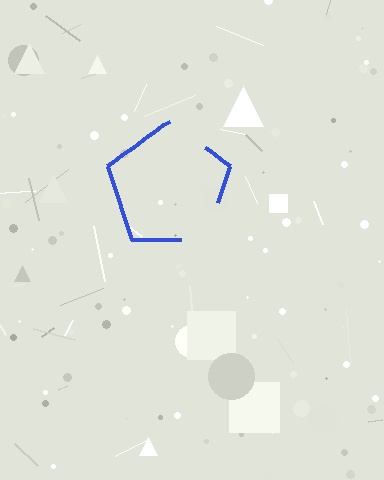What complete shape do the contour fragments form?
The contour fragments form a pentagon.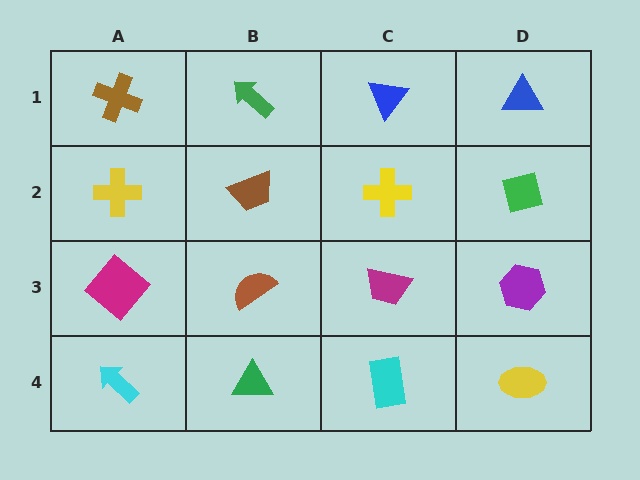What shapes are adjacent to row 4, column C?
A magenta trapezoid (row 3, column C), a green triangle (row 4, column B), a yellow ellipse (row 4, column D).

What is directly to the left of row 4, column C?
A green triangle.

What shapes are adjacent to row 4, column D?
A purple hexagon (row 3, column D), a cyan rectangle (row 4, column C).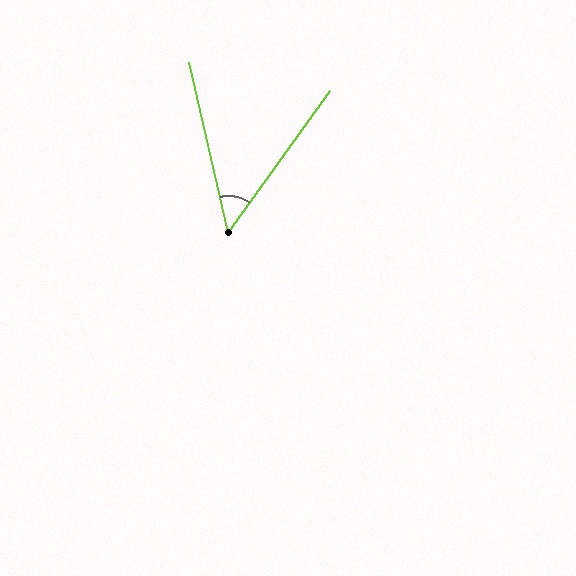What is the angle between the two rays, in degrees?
Approximately 49 degrees.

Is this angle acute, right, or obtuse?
It is acute.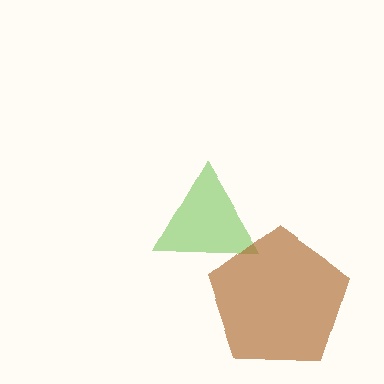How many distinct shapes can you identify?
There are 2 distinct shapes: a lime triangle, a brown pentagon.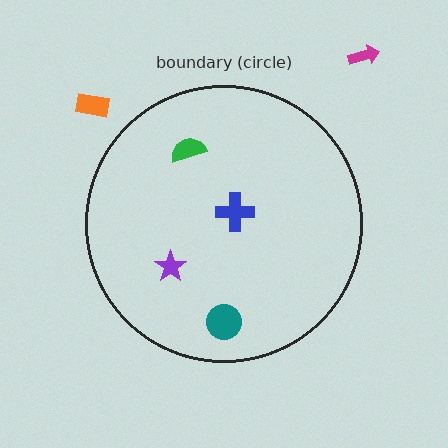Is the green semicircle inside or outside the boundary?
Inside.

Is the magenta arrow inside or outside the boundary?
Outside.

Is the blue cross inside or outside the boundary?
Inside.